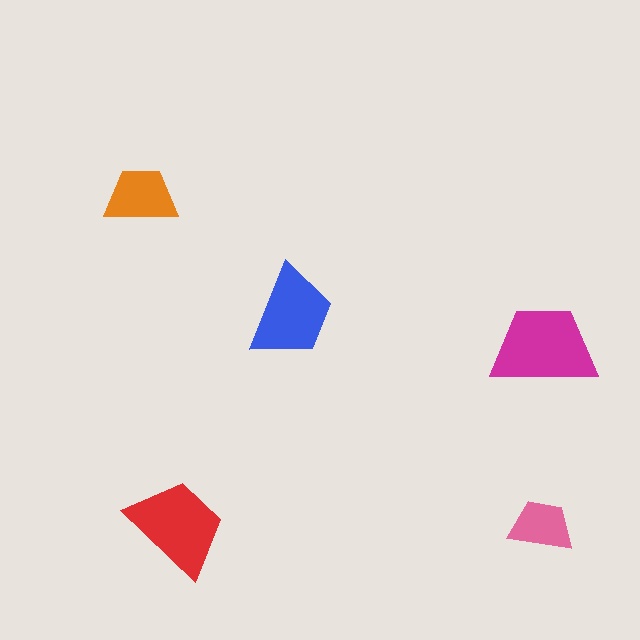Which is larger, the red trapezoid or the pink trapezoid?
The red one.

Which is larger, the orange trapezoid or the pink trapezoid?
The orange one.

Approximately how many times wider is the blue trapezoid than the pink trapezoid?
About 1.5 times wider.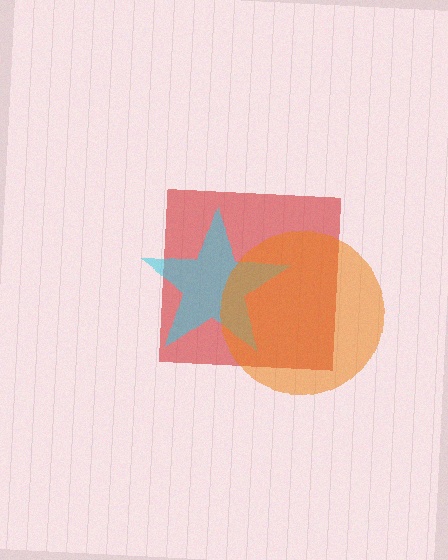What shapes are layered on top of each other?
The layered shapes are: a red square, a cyan star, an orange circle.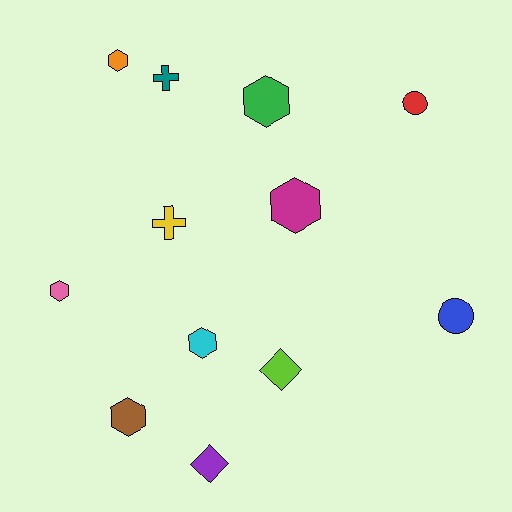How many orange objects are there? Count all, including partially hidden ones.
There is 1 orange object.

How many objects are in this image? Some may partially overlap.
There are 12 objects.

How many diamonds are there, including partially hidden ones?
There are 2 diamonds.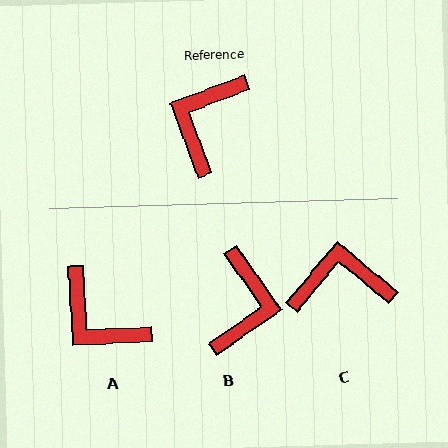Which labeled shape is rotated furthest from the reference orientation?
B, about 166 degrees away.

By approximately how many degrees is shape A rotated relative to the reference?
Approximately 72 degrees counter-clockwise.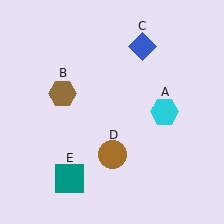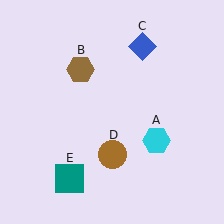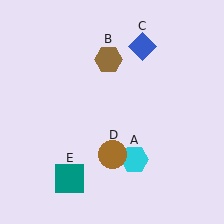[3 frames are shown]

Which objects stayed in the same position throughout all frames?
Blue diamond (object C) and brown circle (object D) and teal square (object E) remained stationary.